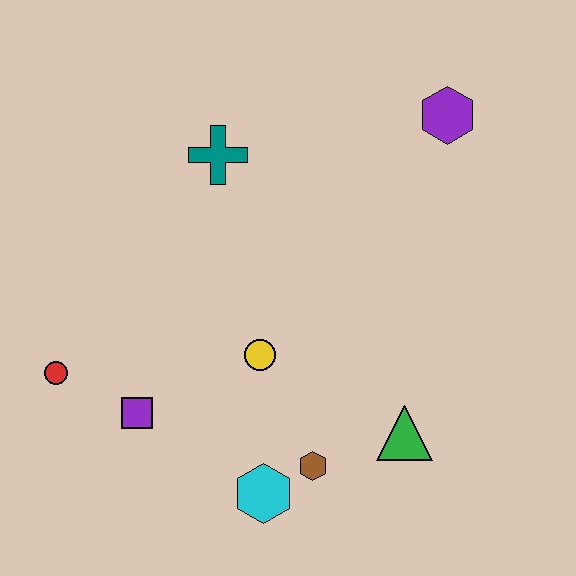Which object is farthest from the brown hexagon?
The purple hexagon is farthest from the brown hexagon.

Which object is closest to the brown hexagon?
The cyan hexagon is closest to the brown hexagon.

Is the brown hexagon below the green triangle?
Yes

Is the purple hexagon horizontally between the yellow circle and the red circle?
No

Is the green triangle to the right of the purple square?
Yes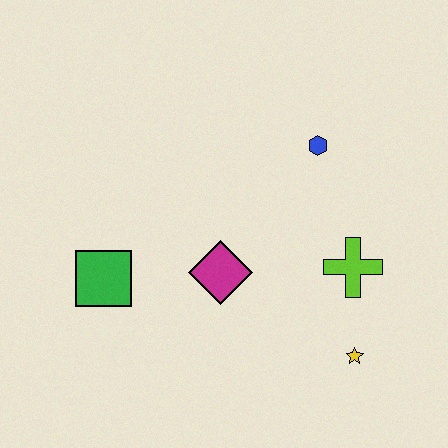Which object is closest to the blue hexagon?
The lime cross is closest to the blue hexagon.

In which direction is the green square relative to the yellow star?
The green square is to the left of the yellow star.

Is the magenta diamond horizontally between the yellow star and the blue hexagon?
No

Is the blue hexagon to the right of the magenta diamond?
Yes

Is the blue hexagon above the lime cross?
Yes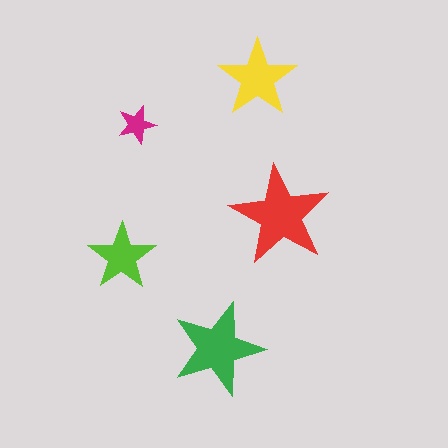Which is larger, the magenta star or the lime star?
The lime one.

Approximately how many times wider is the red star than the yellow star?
About 1.5 times wider.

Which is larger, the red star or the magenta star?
The red one.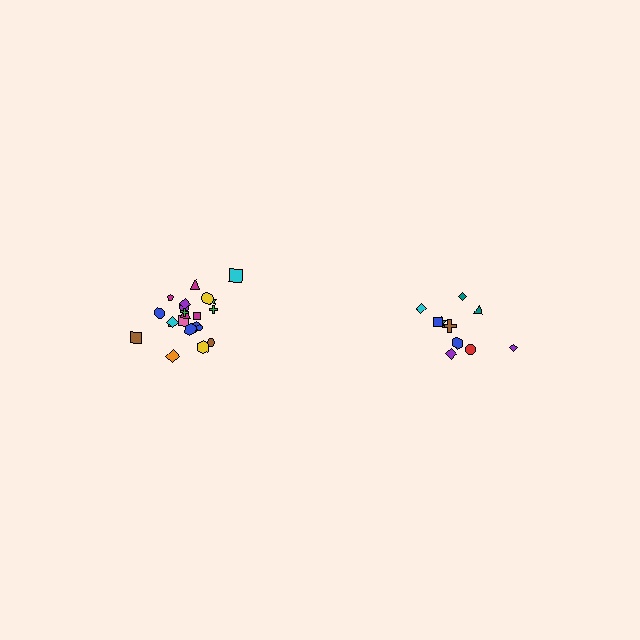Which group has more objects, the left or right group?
The left group.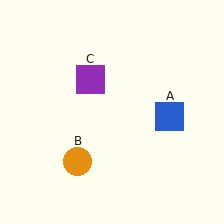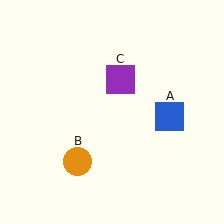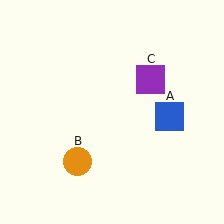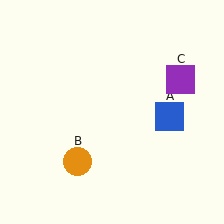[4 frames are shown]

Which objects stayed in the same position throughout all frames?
Blue square (object A) and orange circle (object B) remained stationary.